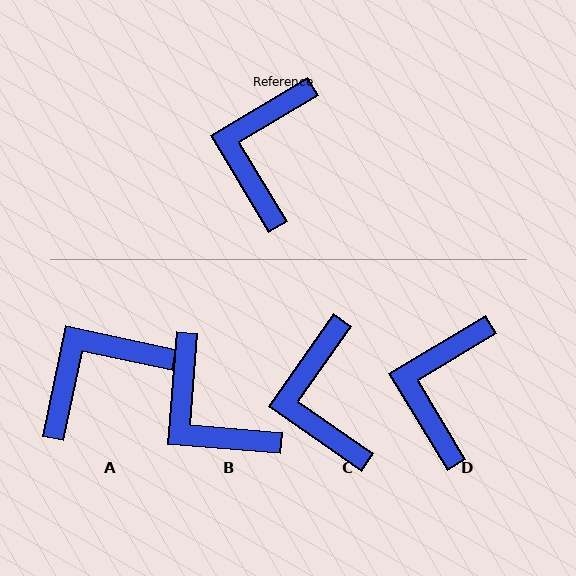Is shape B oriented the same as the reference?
No, it is off by about 54 degrees.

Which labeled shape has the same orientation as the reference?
D.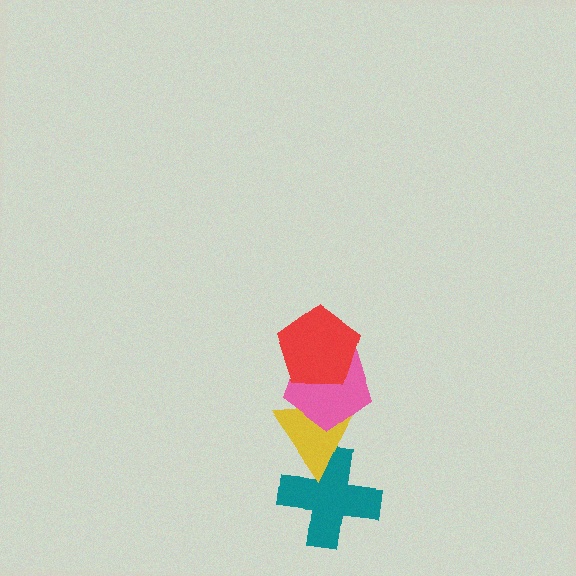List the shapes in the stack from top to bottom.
From top to bottom: the red pentagon, the pink pentagon, the yellow triangle, the teal cross.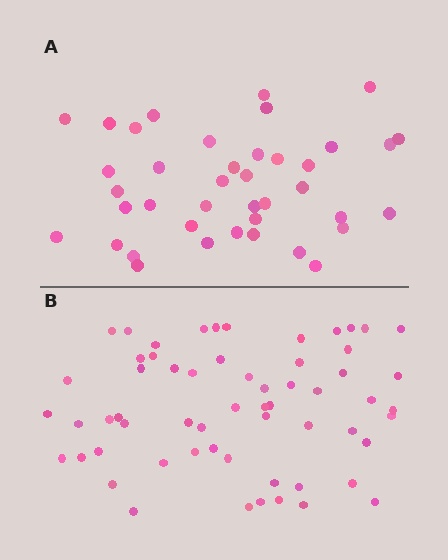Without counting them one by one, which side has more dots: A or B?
Region B (the bottom region) has more dots.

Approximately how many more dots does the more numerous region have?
Region B has approximately 20 more dots than region A.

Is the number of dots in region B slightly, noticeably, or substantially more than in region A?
Region B has substantially more. The ratio is roughly 1.5 to 1.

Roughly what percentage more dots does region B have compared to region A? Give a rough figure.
About 50% more.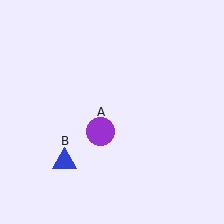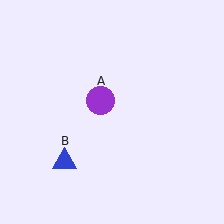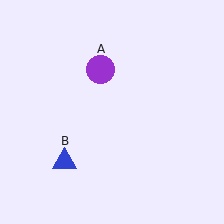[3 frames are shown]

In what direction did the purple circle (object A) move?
The purple circle (object A) moved up.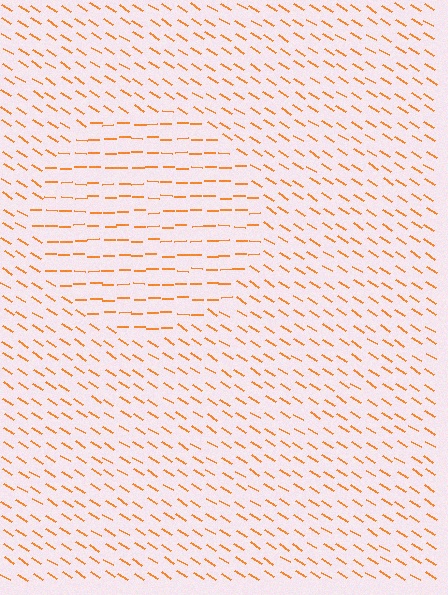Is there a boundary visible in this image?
Yes, there is a texture boundary formed by a change in line orientation.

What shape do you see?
I see a circle.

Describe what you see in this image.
The image is filled with small orange line segments. A circle region in the image has lines oriented differently from the surrounding lines, creating a visible texture boundary.